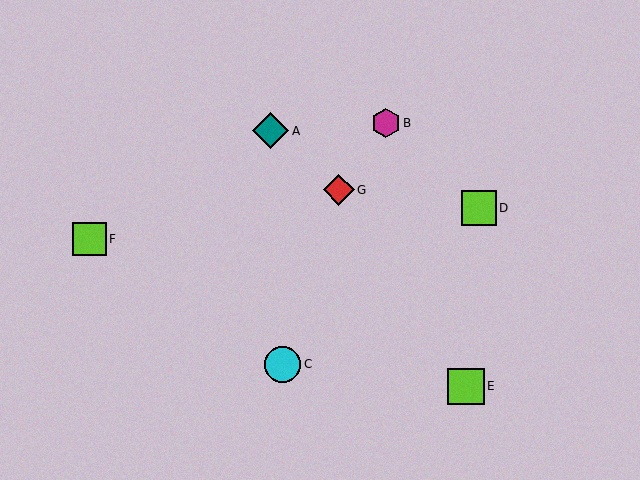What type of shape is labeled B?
Shape B is a magenta hexagon.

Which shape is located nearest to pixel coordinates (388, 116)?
The magenta hexagon (labeled B) at (386, 123) is nearest to that location.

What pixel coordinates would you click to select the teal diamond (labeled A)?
Click at (271, 131) to select the teal diamond A.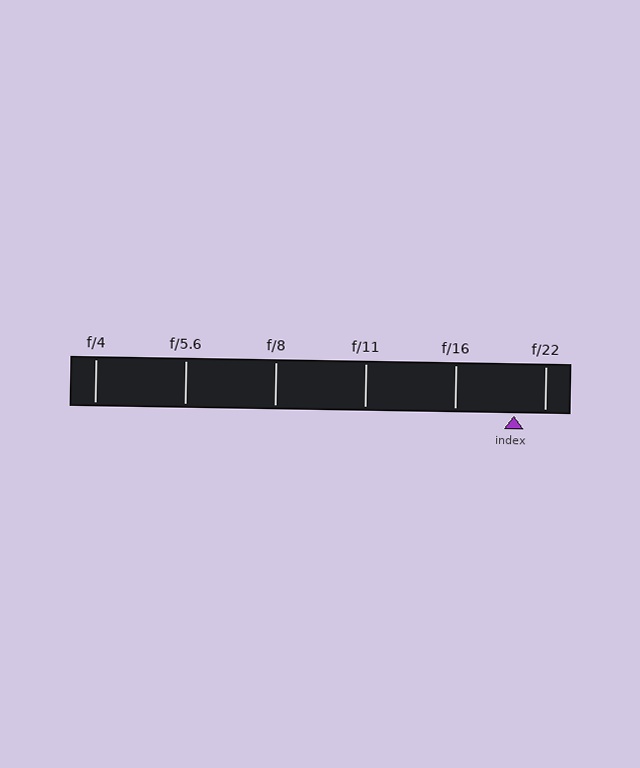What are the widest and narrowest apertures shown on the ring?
The widest aperture shown is f/4 and the narrowest is f/22.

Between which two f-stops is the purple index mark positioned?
The index mark is between f/16 and f/22.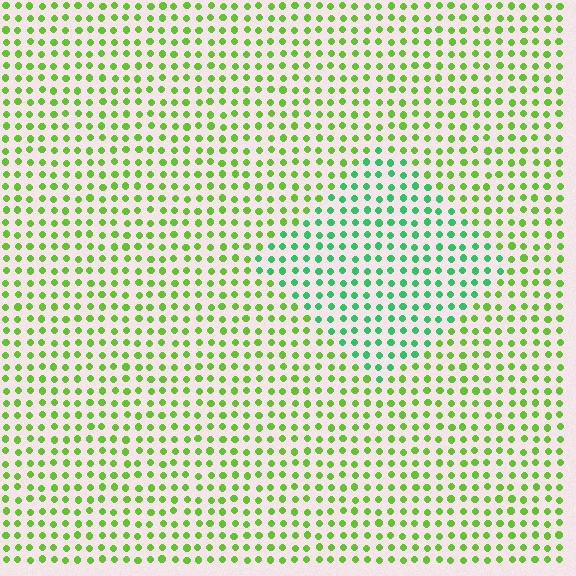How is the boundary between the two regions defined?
The boundary is defined purely by a slight shift in hue (about 42 degrees). Spacing, size, and orientation are identical on both sides.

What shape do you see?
I see a diamond.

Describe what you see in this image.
The image is filled with small lime elements in a uniform arrangement. A diamond-shaped region is visible where the elements are tinted to a slightly different hue, forming a subtle color boundary.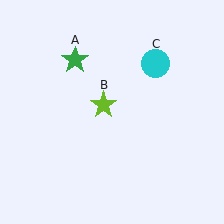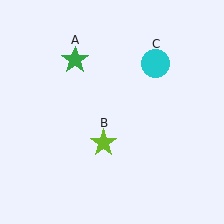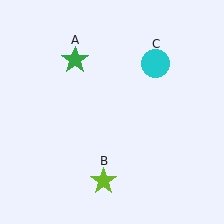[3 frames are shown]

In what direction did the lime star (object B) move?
The lime star (object B) moved down.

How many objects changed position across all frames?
1 object changed position: lime star (object B).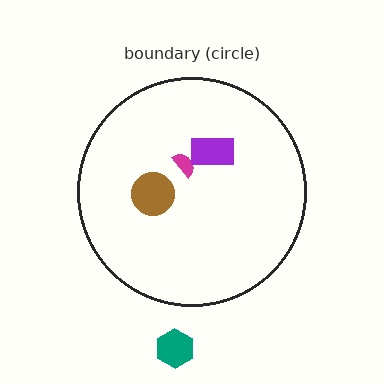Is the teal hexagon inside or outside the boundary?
Outside.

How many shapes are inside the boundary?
3 inside, 1 outside.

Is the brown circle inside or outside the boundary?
Inside.